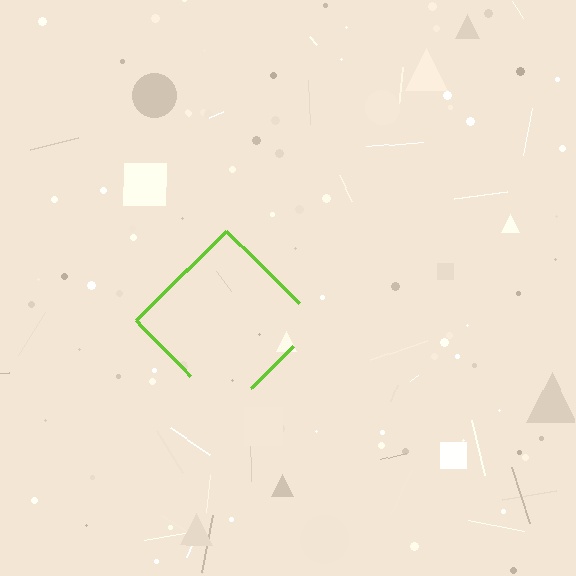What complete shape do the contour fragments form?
The contour fragments form a diamond.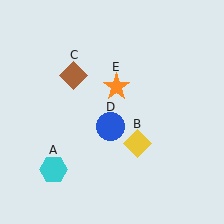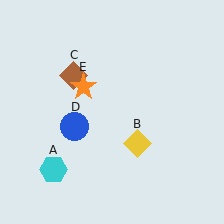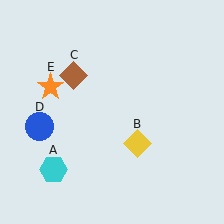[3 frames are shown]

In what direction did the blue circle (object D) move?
The blue circle (object D) moved left.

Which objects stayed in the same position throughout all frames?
Cyan hexagon (object A) and yellow diamond (object B) and brown diamond (object C) remained stationary.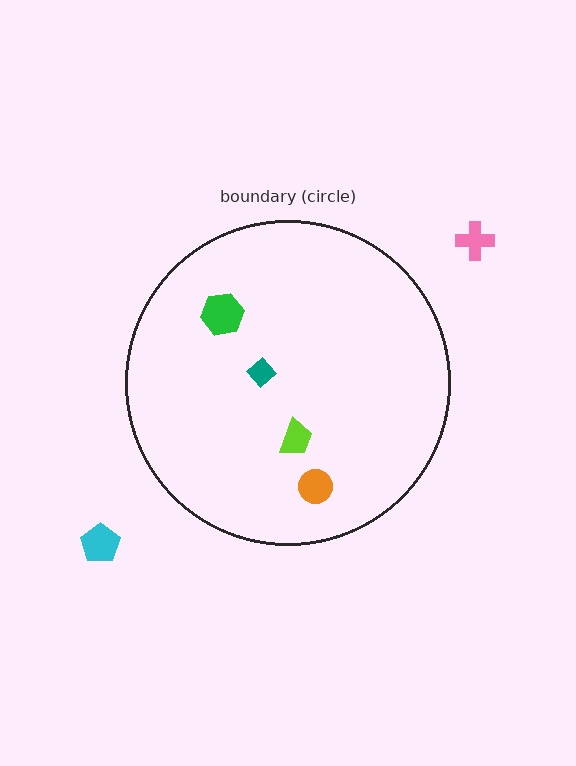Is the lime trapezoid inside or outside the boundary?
Inside.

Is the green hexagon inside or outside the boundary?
Inside.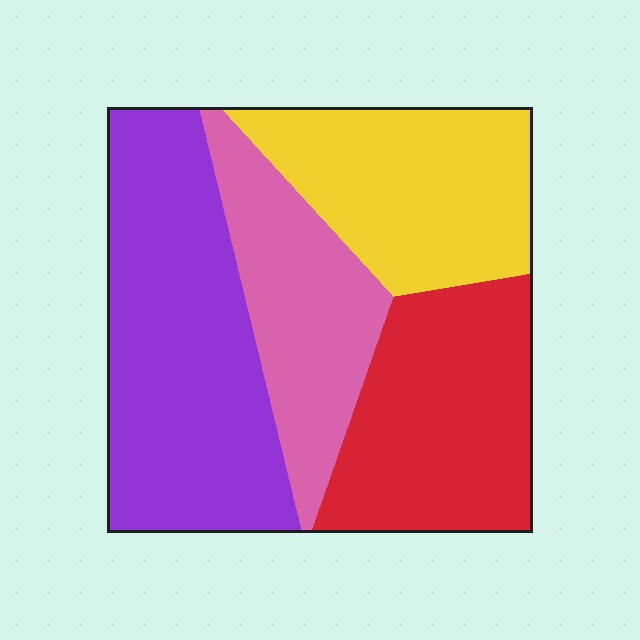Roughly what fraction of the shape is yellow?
Yellow takes up less than a quarter of the shape.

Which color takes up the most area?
Purple, at roughly 35%.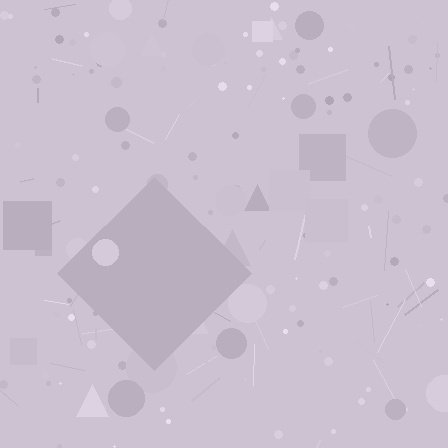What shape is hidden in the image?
A diamond is hidden in the image.